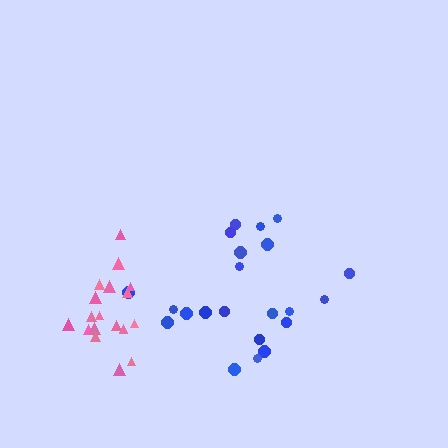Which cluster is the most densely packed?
Pink.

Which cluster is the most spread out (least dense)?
Blue.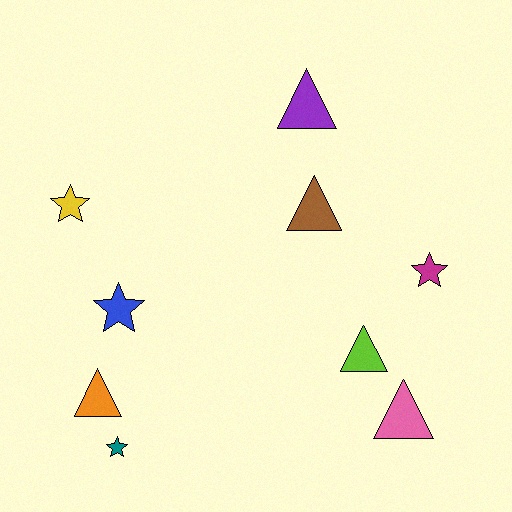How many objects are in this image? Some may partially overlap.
There are 9 objects.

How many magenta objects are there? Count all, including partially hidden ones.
There is 1 magenta object.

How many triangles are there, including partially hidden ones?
There are 5 triangles.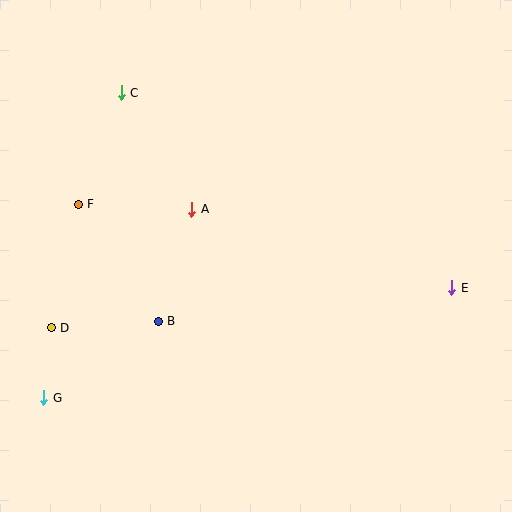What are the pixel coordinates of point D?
Point D is at (51, 328).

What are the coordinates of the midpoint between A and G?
The midpoint between A and G is at (118, 303).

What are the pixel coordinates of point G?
Point G is at (44, 398).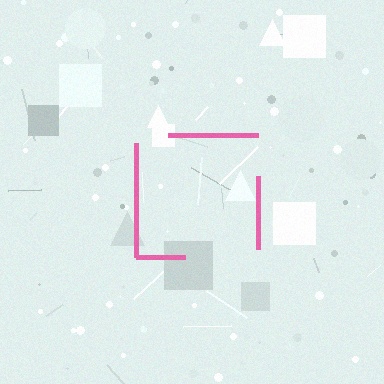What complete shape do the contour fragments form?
The contour fragments form a square.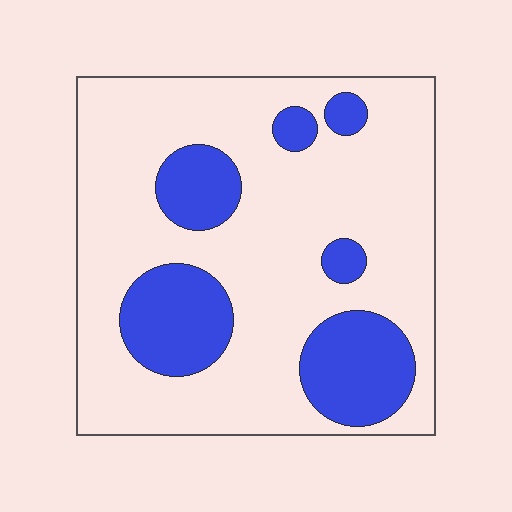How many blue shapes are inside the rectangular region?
6.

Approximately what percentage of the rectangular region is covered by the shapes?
Approximately 25%.